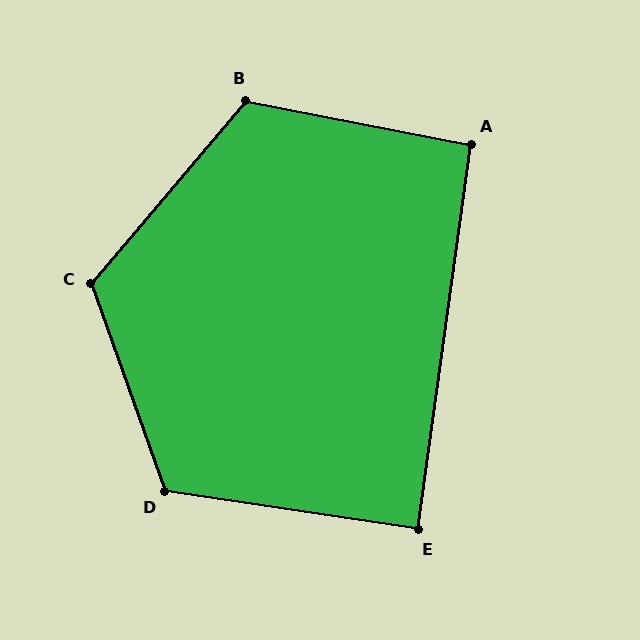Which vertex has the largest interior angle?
C, at approximately 120 degrees.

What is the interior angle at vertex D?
Approximately 118 degrees (obtuse).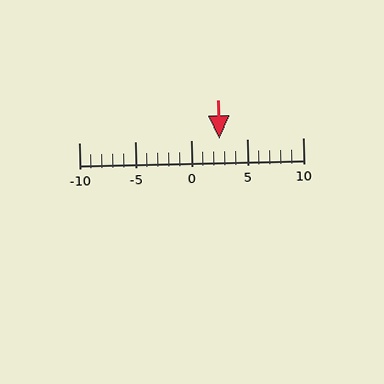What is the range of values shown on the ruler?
The ruler shows values from -10 to 10.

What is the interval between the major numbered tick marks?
The major tick marks are spaced 5 units apart.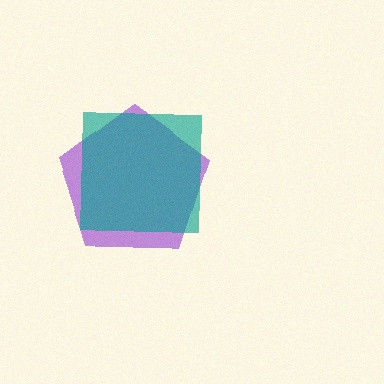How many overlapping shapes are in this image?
There are 2 overlapping shapes in the image.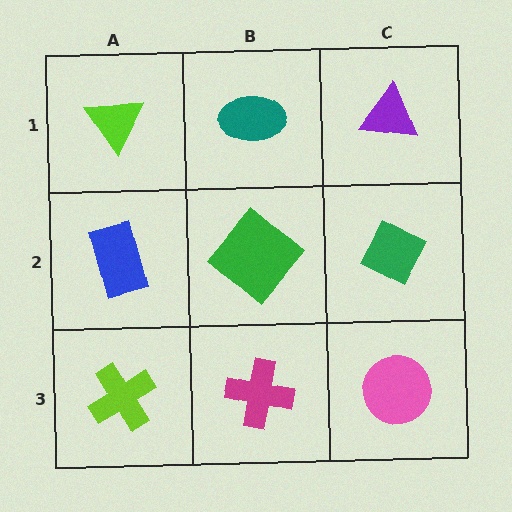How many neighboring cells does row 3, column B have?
3.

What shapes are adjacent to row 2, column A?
A lime triangle (row 1, column A), a lime cross (row 3, column A), a green diamond (row 2, column B).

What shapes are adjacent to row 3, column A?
A blue rectangle (row 2, column A), a magenta cross (row 3, column B).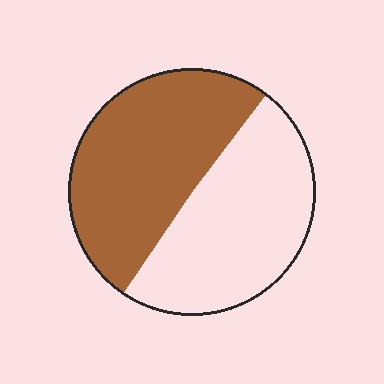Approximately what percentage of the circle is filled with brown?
Approximately 50%.